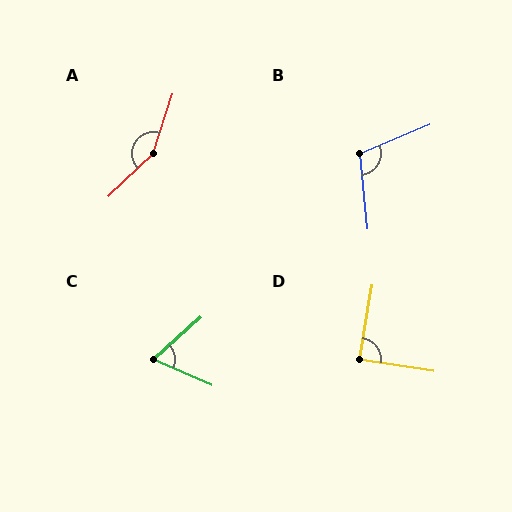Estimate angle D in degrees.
Approximately 90 degrees.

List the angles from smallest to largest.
C (65°), D (90°), B (107°), A (152°).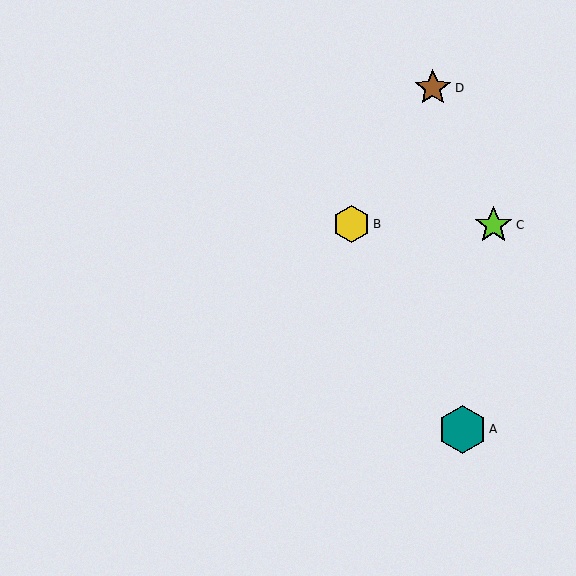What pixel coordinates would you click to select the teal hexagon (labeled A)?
Click at (462, 429) to select the teal hexagon A.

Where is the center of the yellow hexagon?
The center of the yellow hexagon is at (351, 224).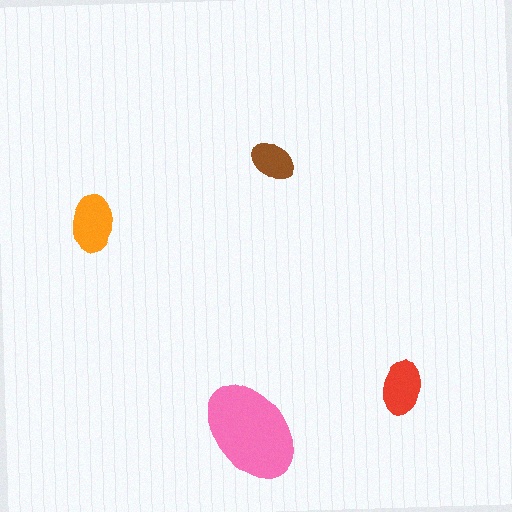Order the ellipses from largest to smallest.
the pink one, the orange one, the red one, the brown one.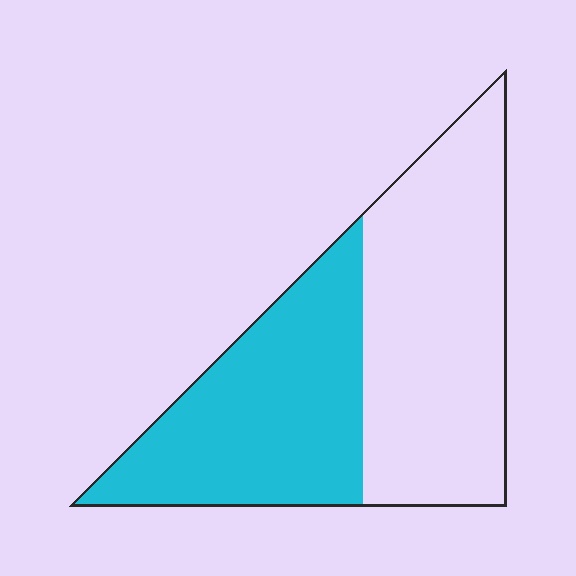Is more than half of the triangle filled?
No.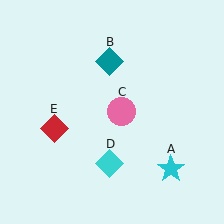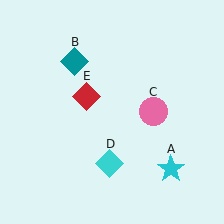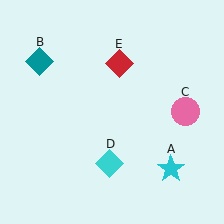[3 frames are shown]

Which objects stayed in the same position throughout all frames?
Cyan star (object A) and cyan diamond (object D) remained stationary.